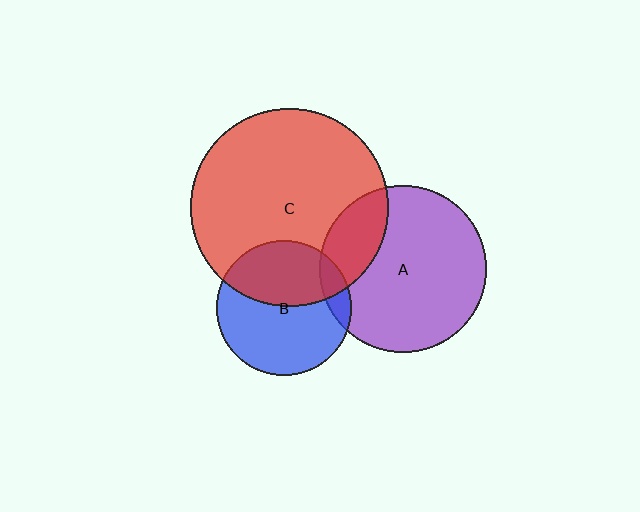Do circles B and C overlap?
Yes.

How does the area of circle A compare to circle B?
Approximately 1.5 times.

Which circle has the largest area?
Circle C (red).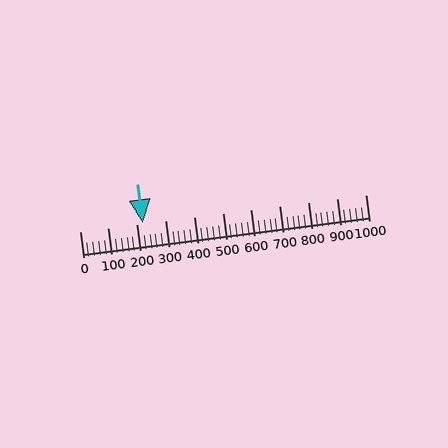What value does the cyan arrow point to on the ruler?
The cyan arrow points to approximately 220.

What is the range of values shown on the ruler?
The ruler shows values from 0 to 1000.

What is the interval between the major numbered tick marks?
The major tick marks are spaced 100 units apart.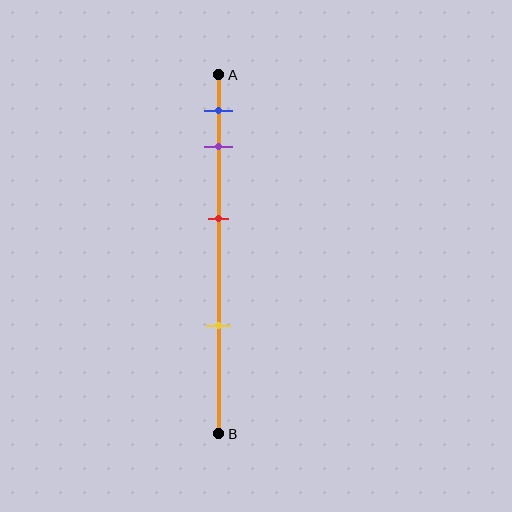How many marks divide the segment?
There are 4 marks dividing the segment.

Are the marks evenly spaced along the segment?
No, the marks are not evenly spaced.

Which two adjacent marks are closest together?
The blue and purple marks are the closest adjacent pair.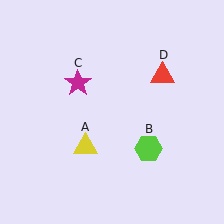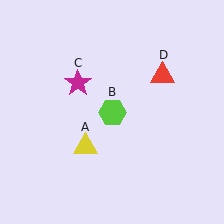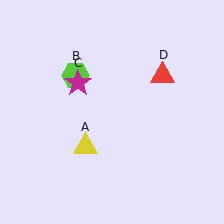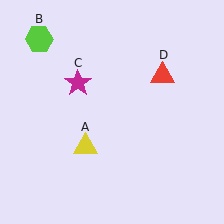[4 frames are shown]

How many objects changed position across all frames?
1 object changed position: lime hexagon (object B).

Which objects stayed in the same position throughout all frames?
Yellow triangle (object A) and magenta star (object C) and red triangle (object D) remained stationary.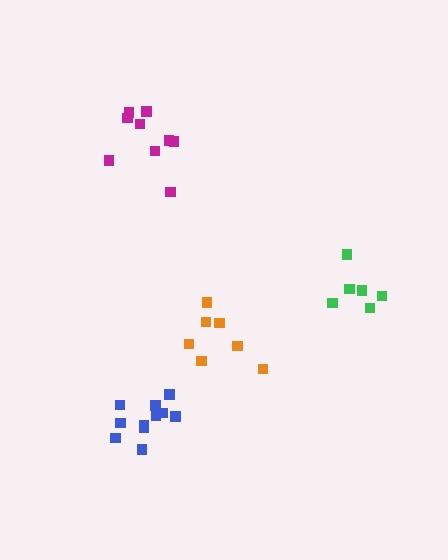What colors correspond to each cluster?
The clusters are colored: blue, magenta, orange, green.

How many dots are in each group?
Group 1: 11 dots, Group 2: 9 dots, Group 3: 7 dots, Group 4: 6 dots (33 total).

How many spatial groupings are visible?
There are 4 spatial groupings.